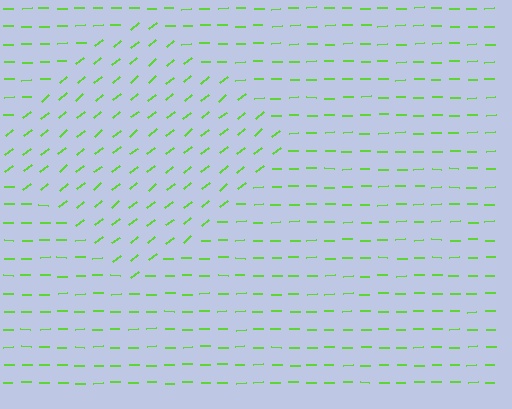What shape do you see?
I see a diamond.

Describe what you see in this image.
The image is filled with small lime line segments. A diamond region in the image has lines oriented differently from the surrounding lines, creating a visible texture boundary.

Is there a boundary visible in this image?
Yes, there is a texture boundary formed by a change in line orientation.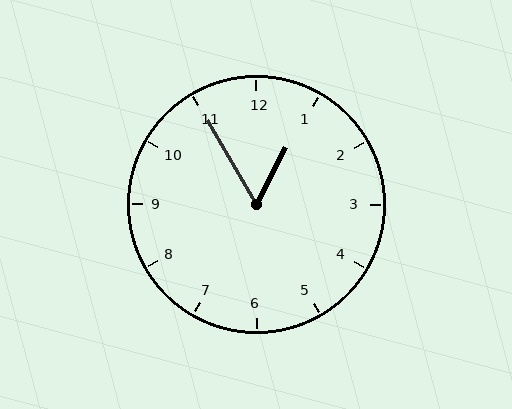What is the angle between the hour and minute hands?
Approximately 58 degrees.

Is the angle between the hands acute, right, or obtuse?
It is acute.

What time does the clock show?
12:55.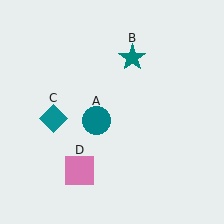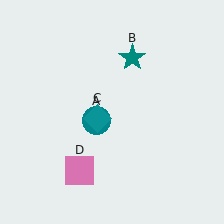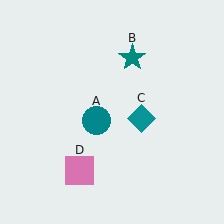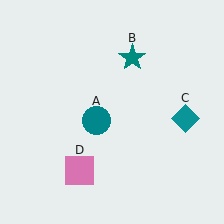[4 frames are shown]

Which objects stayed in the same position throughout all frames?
Teal circle (object A) and teal star (object B) and pink square (object D) remained stationary.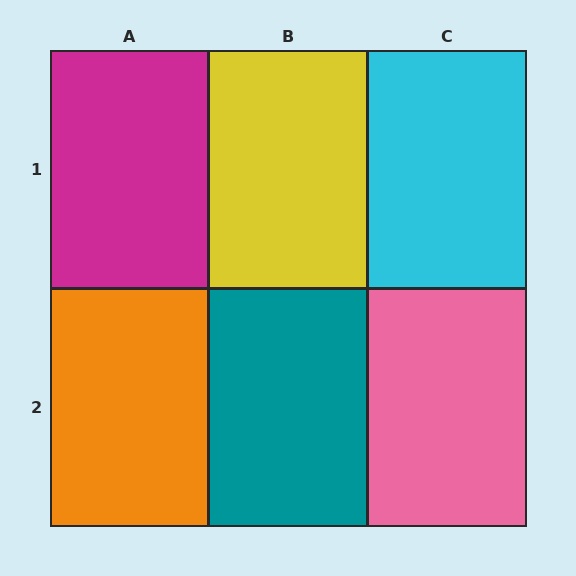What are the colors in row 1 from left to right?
Magenta, yellow, cyan.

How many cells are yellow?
1 cell is yellow.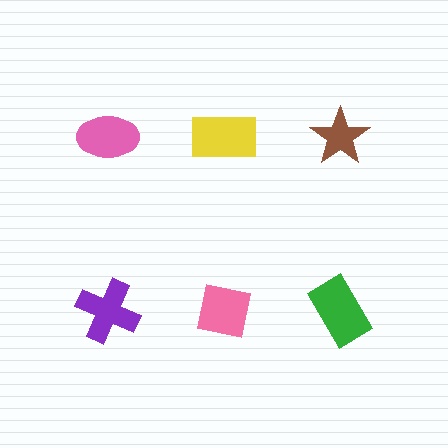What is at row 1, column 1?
A pink ellipse.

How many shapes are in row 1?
3 shapes.